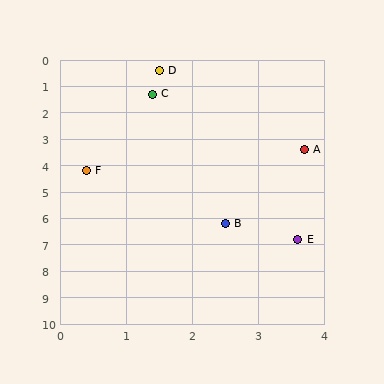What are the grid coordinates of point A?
Point A is at approximately (3.7, 3.4).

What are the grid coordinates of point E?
Point E is at approximately (3.6, 6.8).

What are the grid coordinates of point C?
Point C is at approximately (1.4, 1.3).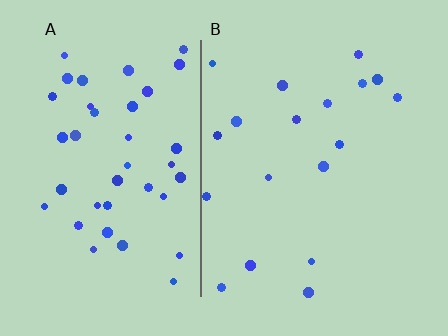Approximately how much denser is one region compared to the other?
Approximately 2.2× — region A over region B.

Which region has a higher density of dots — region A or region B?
A (the left).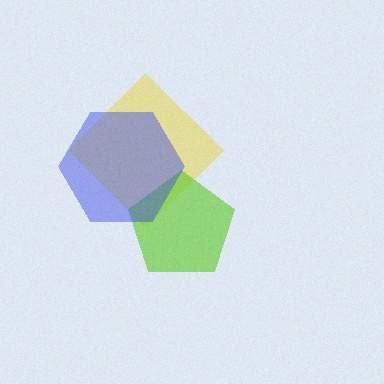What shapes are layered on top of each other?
The layered shapes are: a yellow diamond, a lime pentagon, a blue hexagon.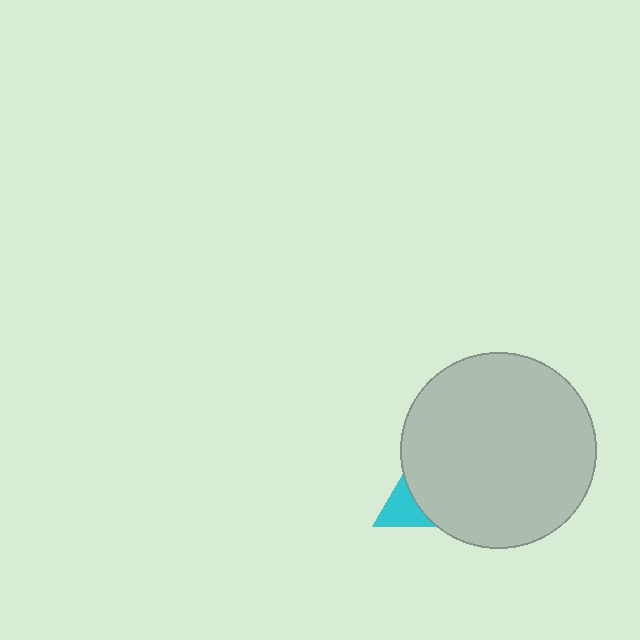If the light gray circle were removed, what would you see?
You would see the complete cyan triangle.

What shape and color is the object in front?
The object in front is a light gray circle.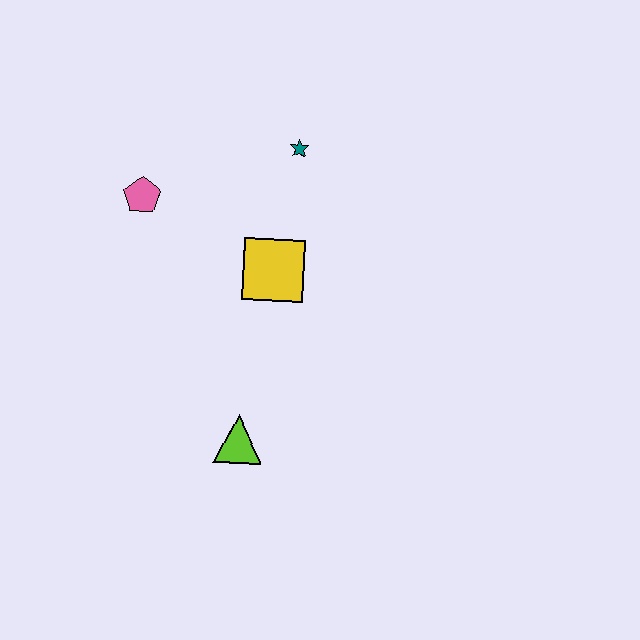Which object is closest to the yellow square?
The teal star is closest to the yellow square.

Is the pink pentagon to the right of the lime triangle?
No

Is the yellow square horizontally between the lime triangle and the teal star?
Yes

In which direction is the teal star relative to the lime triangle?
The teal star is above the lime triangle.